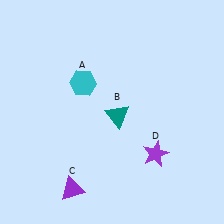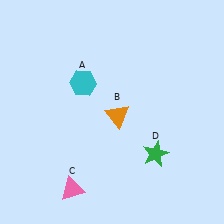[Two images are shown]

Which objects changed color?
B changed from teal to orange. C changed from purple to pink. D changed from purple to green.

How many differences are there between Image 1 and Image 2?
There are 3 differences between the two images.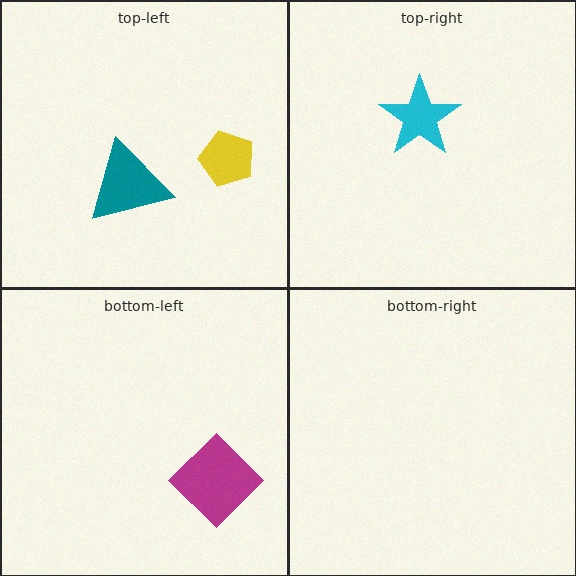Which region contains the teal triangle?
The top-left region.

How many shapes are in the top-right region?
1.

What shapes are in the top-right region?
The cyan star.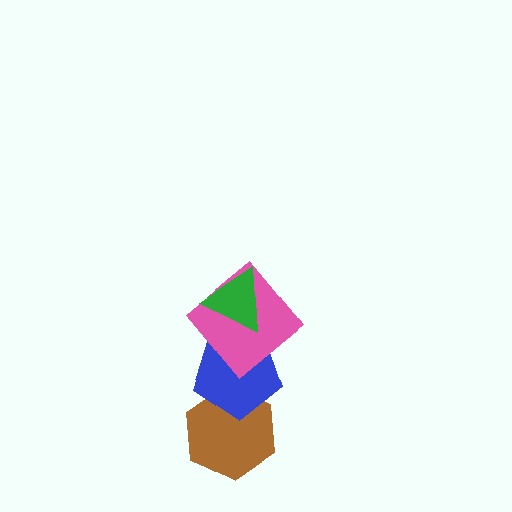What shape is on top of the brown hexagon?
The blue pentagon is on top of the brown hexagon.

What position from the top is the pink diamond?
The pink diamond is 2nd from the top.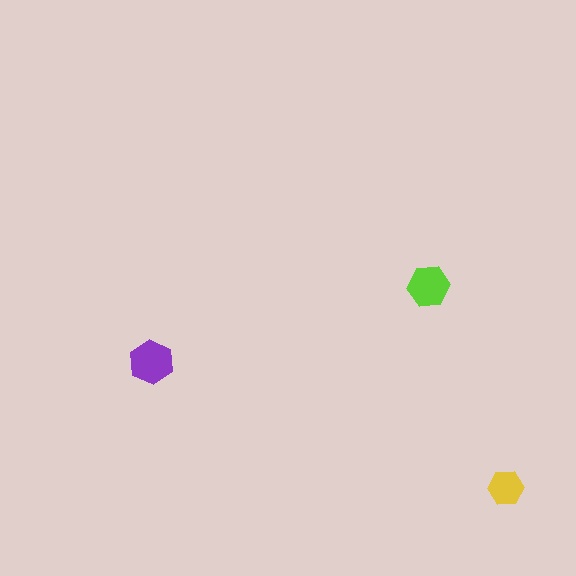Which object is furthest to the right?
The yellow hexagon is rightmost.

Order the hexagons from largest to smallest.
the purple one, the lime one, the yellow one.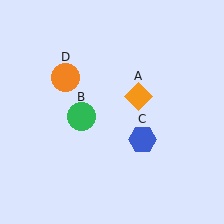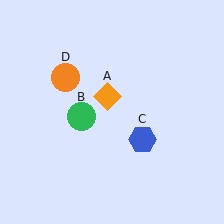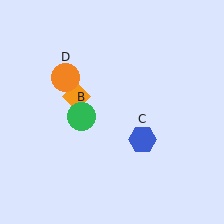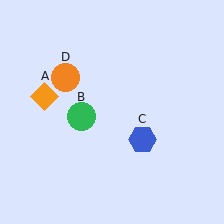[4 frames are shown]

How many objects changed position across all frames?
1 object changed position: orange diamond (object A).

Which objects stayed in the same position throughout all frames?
Green circle (object B) and blue hexagon (object C) and orange circle (object D) remained stationary.